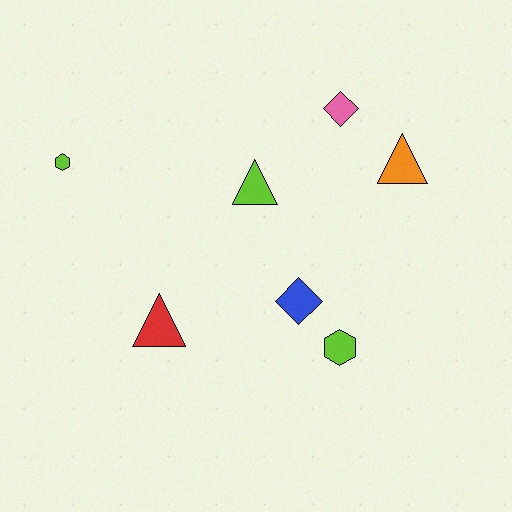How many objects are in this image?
There are 7 objects.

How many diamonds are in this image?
There are 2 diamonds.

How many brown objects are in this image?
There are no brown objects.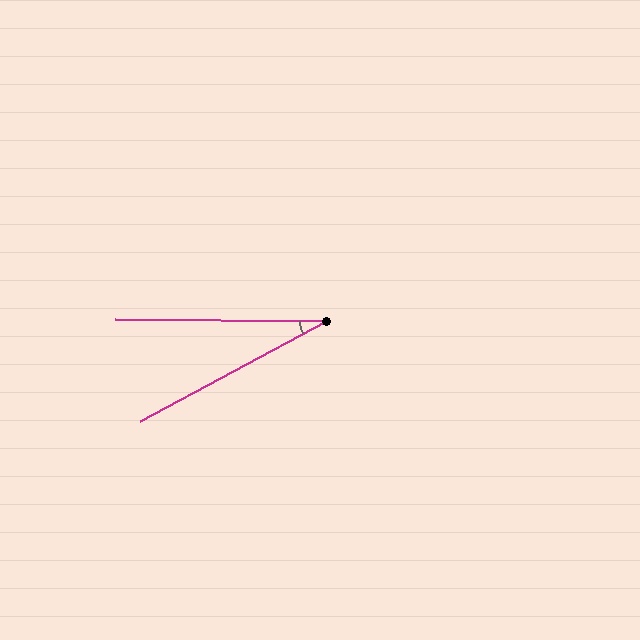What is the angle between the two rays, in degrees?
Approximately 29 degrees.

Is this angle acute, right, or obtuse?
It is acute.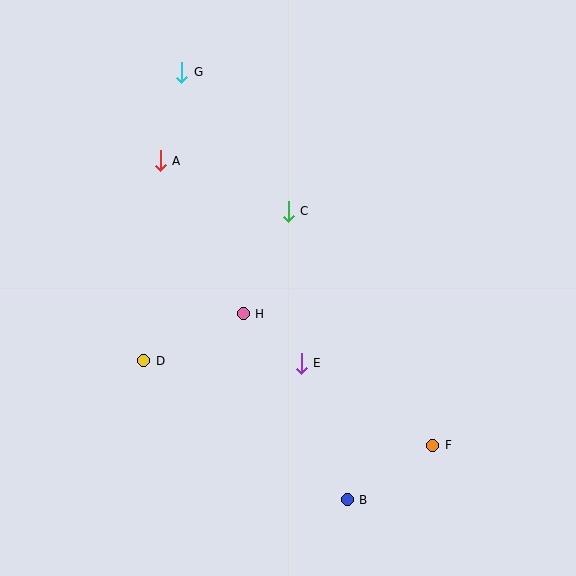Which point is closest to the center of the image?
Point H at (243, 314) is closest to the center.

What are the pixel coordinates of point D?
Point D is at (144, 361).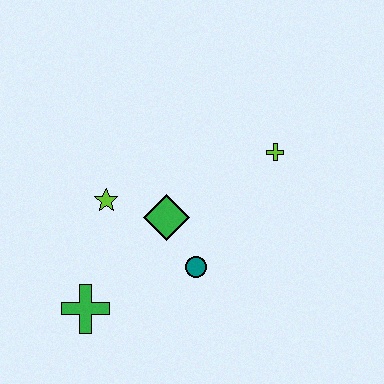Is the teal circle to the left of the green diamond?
No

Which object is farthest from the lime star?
The lime cross is farthest from the lime star.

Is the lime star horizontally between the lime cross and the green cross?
Yes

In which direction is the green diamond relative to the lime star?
The green diamond is to the right of the lime star.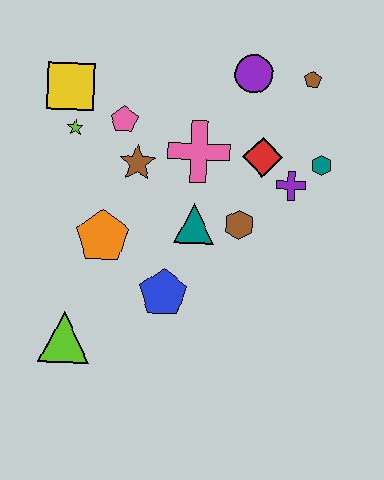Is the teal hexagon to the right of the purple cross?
Yes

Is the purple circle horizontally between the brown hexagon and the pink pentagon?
No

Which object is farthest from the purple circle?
The lime triangle is farthest from the purple circle.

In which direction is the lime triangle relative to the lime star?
The lime triangle is below the lime star.